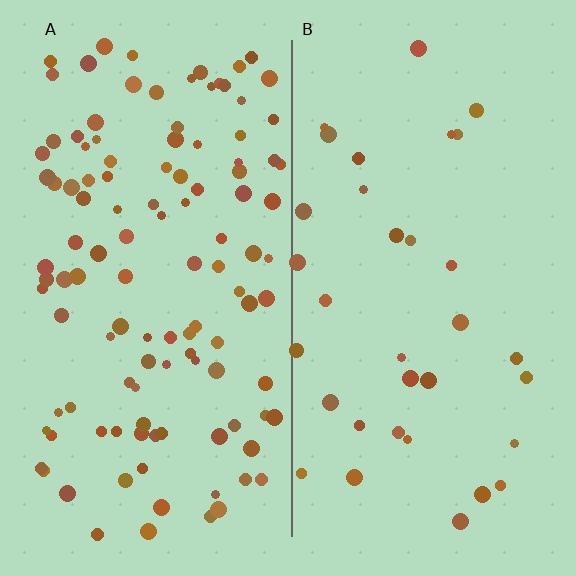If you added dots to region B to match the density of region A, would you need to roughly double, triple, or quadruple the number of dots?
Approximately triple.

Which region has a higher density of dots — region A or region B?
A (the left).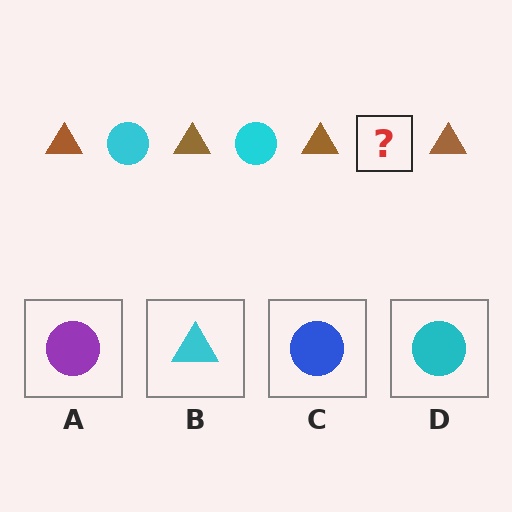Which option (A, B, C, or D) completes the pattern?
D.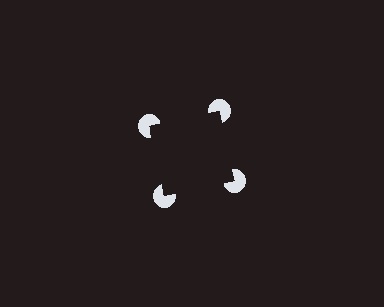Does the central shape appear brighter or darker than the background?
It typically appears slightly darker than the background, even though no actual brightness change is drawn.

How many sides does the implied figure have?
4 sides.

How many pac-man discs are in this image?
There are 4 — one at each vertex of the illusory square.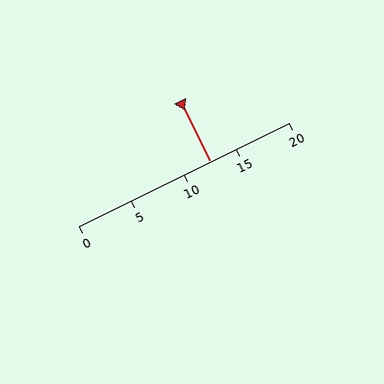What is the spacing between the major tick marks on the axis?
The major ticks are spaced 5 apart.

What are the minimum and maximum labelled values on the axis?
The axis runs from 0 to 20.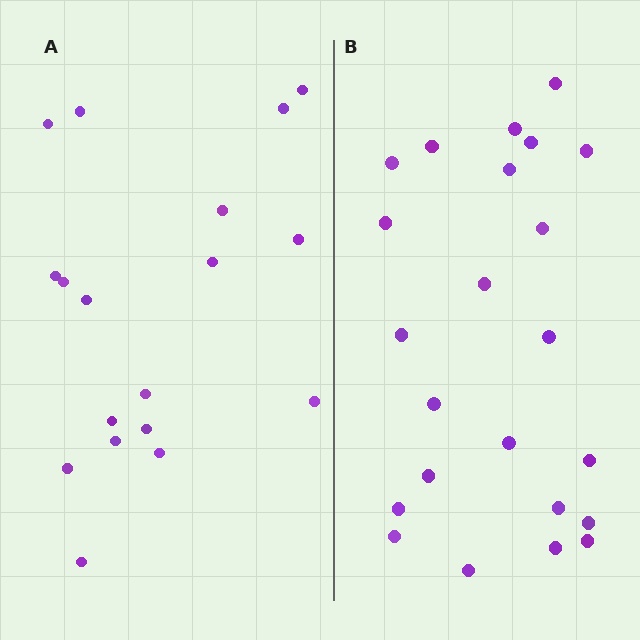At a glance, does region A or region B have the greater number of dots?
Region B (the right region) has more dots.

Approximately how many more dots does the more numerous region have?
Region B has about 5 more dots than region A.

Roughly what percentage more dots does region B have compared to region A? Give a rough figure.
About 30% more.